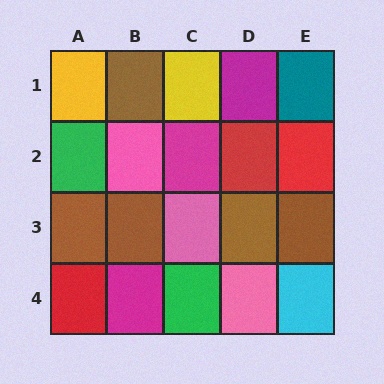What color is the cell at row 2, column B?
Pink.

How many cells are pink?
3 cells are pink.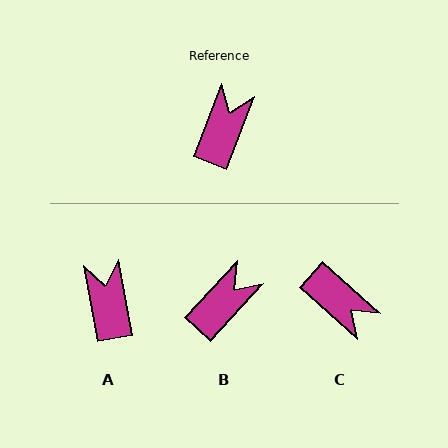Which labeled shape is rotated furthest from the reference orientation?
C, about 111 degrees away.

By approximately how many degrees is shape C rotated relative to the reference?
Approximately 111 degrees clockwise.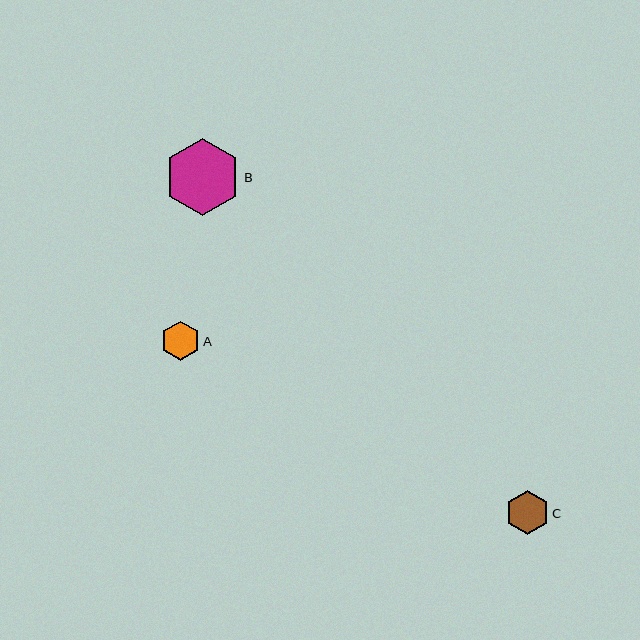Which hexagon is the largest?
Hexagon B is the largest with a size of approximately 77 pixels.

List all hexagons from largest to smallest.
From largest to smallest: B, C, A.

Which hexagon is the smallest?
Hexagon A is the smallest with a size of approximately 39 pixels.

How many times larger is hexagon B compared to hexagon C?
Hexagon B is approximately 1.7 times the size of hexagon C.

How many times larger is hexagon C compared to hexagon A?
Hexagon C is approximately 1.1 times the size of hexagon A.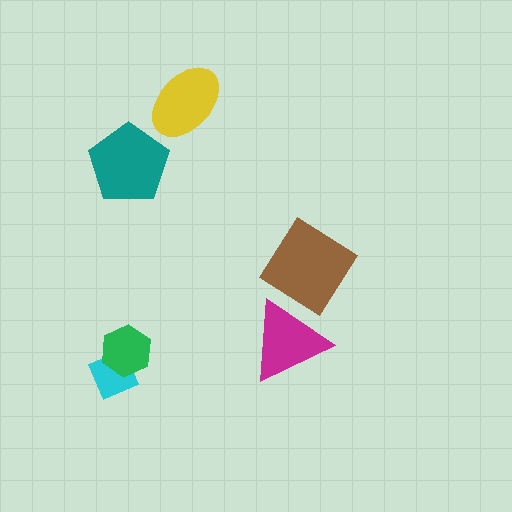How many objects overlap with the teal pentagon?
0 objects overlap with the teal pentagon.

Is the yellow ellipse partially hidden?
No, no other shape covers it.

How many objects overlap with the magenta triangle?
0 objects overlap with the magenta triangle.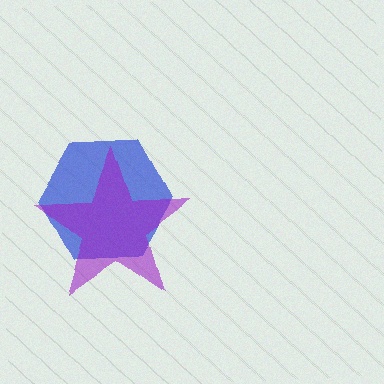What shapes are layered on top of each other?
The layered shapes are: a blue hexagon, a purple star.